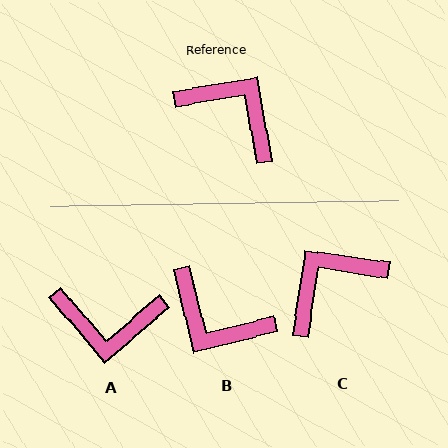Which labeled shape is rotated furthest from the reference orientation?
B, about 176 degrees away.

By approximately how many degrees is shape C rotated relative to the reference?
Approximately 72 degrees counter-clockwise.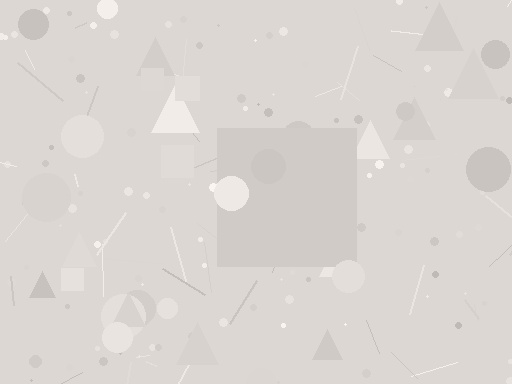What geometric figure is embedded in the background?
A square is embedded in the background.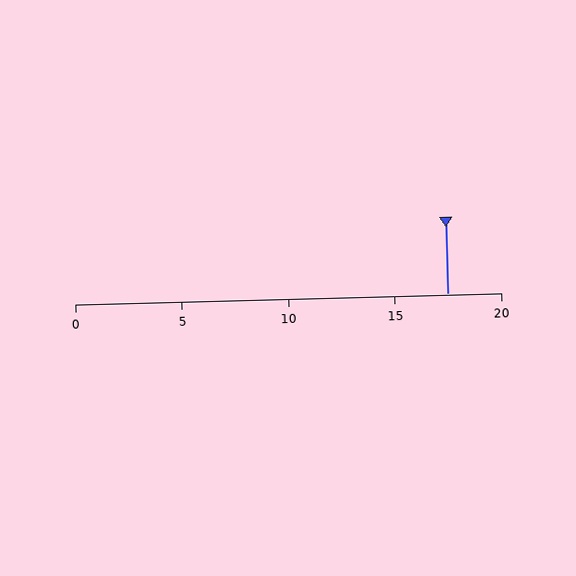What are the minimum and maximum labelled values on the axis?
The axis runs from 0 to 20.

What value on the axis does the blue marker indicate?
The marker indicates approximately 17.5.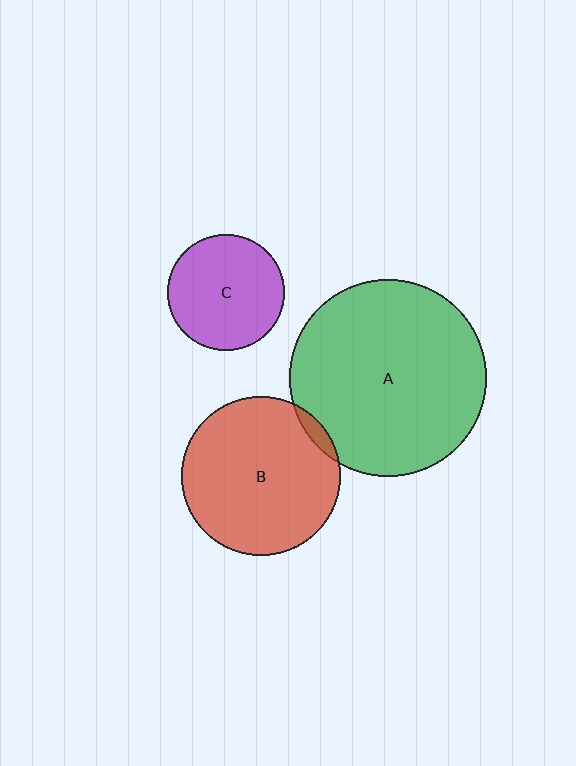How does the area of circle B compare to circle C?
Approximately 1.9 times.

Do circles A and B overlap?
Yes.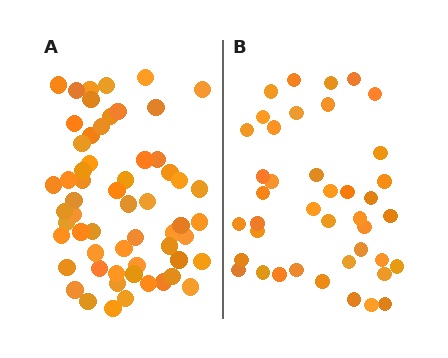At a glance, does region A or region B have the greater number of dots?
Region A (the left region) has more dots.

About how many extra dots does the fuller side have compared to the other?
Region A has approximately 20 more dots than region B.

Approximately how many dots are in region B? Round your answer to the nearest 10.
About 40 dots. (The exact count is 41, which rounds to 40.)